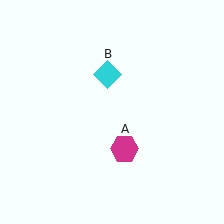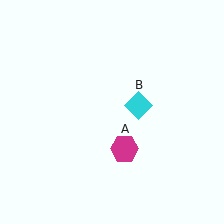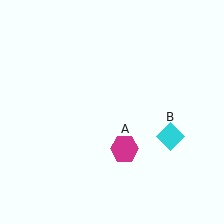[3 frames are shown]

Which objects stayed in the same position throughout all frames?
Magenta hexagon (object A) remained stationary.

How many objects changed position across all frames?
1 object changed position: cyan diamond (object B).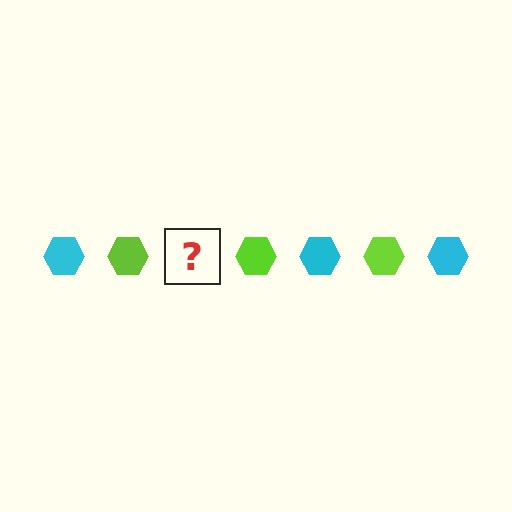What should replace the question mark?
The question mark should be replaced with a cyan hexagon.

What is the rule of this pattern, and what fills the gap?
The rule is that the pattern cycles through cyan, lime hexagons. The gap should be filled with a cyan hexagon.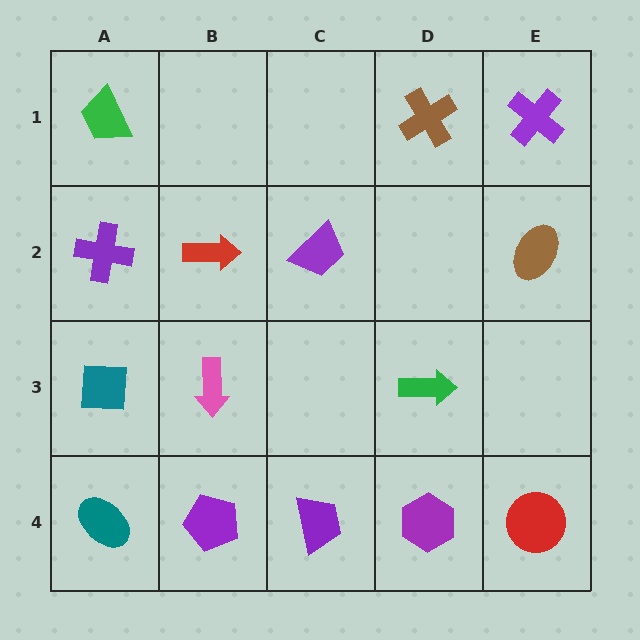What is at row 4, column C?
A purple trapezoid.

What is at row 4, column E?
A red circle.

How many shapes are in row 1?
3 shapes.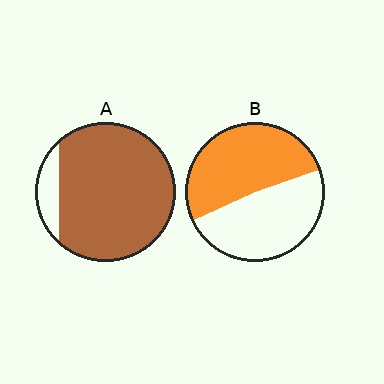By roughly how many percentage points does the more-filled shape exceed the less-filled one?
By roughly 35 percentage points (A over B).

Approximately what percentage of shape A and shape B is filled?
A is approximately 90% and B is approximately 50%.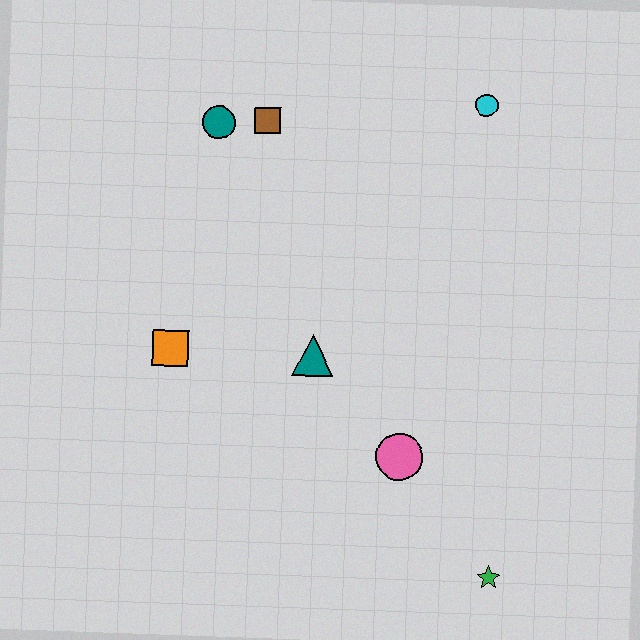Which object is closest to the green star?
The pink circle is closest to the green star.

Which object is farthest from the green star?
The teal circle is farthest from the green star.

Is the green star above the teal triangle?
No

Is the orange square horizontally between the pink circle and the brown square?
No